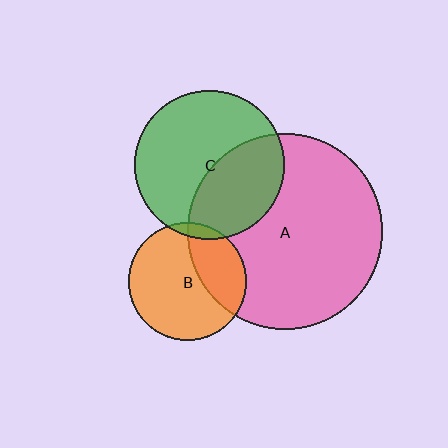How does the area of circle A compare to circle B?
Approximately 2.7 times.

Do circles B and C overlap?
Yes.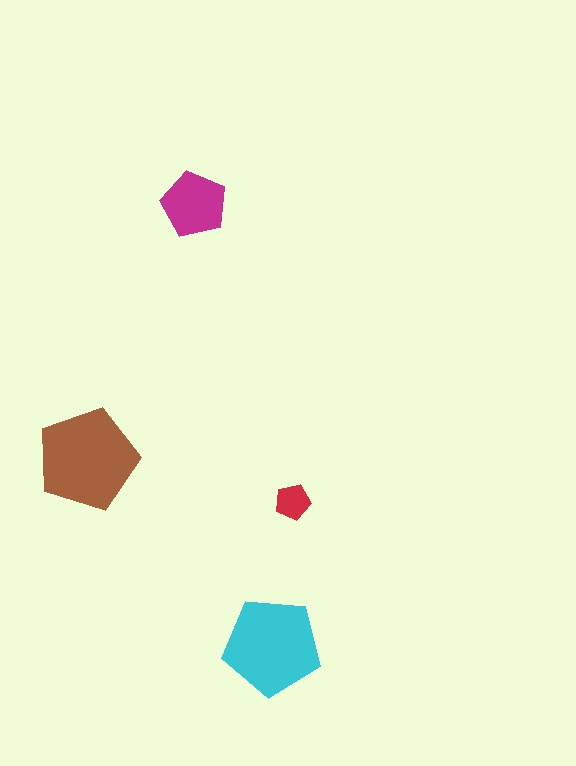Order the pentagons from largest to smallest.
the brown one, the cyan one, the magenta one, the red one.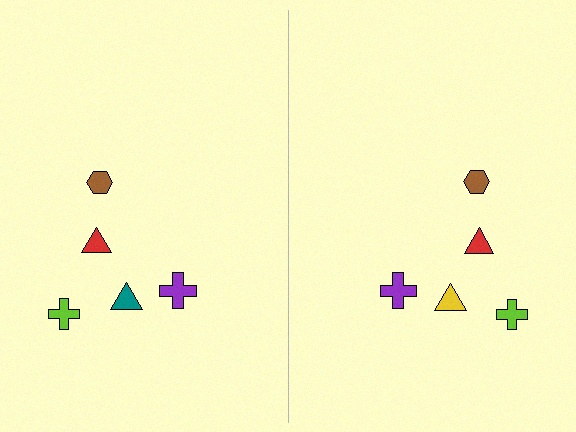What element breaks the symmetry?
The yellow triangle on the right side breaks the symmetry — its mirror counterpart is teal.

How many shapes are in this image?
There are 10 shapes in this image.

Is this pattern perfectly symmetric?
No, the pattern is not perfectly symmetric. The yellow triangle on the right side breaks the symmetry — its mirror counterpart is teal.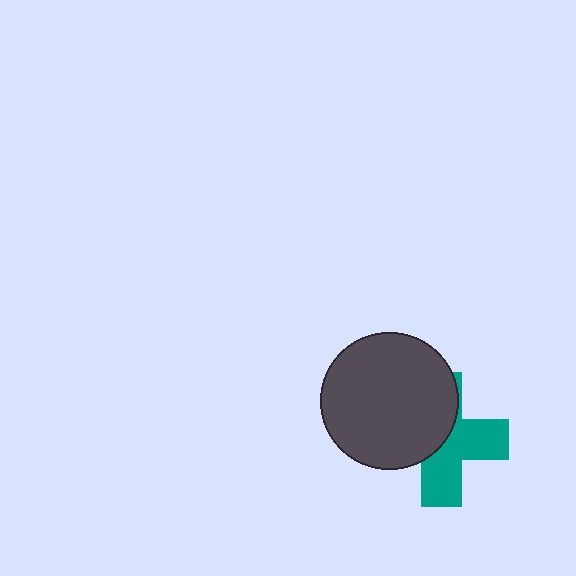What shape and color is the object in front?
The object in front is a dark gray circle.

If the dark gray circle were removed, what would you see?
You would see the complete teal cross.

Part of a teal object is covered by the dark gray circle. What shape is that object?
It is a cross.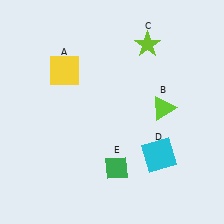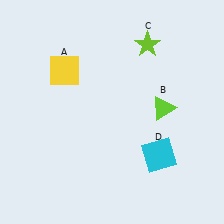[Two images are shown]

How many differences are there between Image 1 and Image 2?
There is 1 difference between the two images.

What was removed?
The green diamond (E) was removed in Image 2.